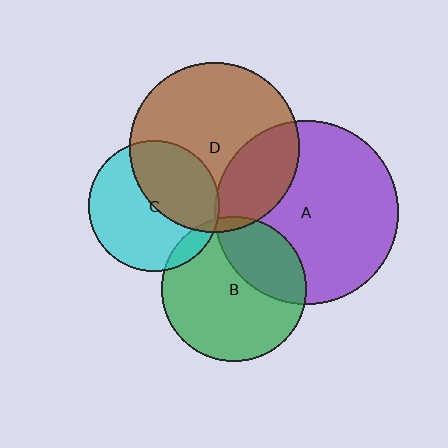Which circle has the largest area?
Circle A (purple).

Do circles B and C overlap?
Yes.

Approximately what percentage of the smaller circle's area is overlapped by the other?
Approximately 10%.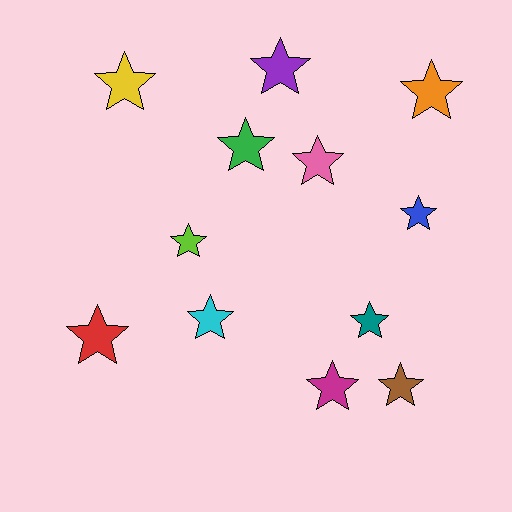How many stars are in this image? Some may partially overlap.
There are 12 stars.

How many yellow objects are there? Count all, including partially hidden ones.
There is 1 yellow object.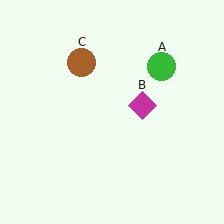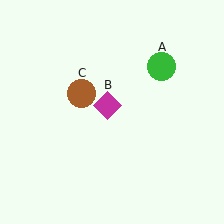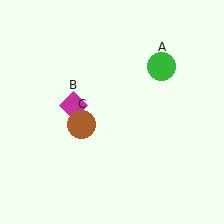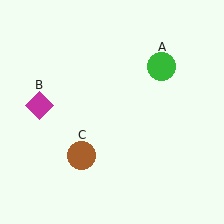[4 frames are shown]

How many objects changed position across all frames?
2 objects changed position: magenta diamond (object B), brown circle (object C).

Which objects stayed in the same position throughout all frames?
Green circle (object A) remained stationary.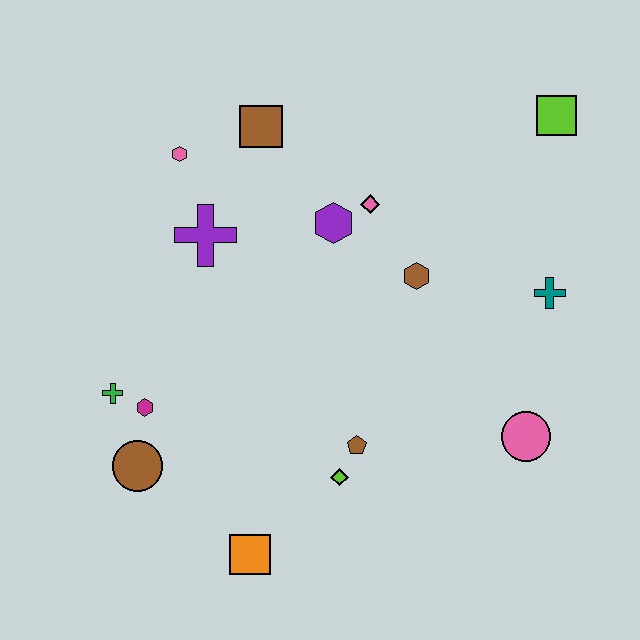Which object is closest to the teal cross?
The brown hexagon is closest to the teal cross.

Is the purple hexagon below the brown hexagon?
No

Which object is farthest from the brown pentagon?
The lime square is farthest from the brown pentagon.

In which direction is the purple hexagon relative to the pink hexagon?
The purple hexagon is to the right of the pink hexagon.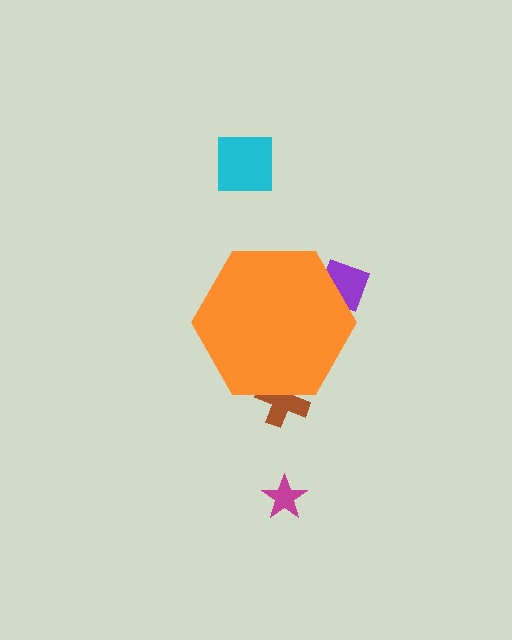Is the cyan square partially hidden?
No, the cyan square is fully visible.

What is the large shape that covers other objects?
An orange hexagon.